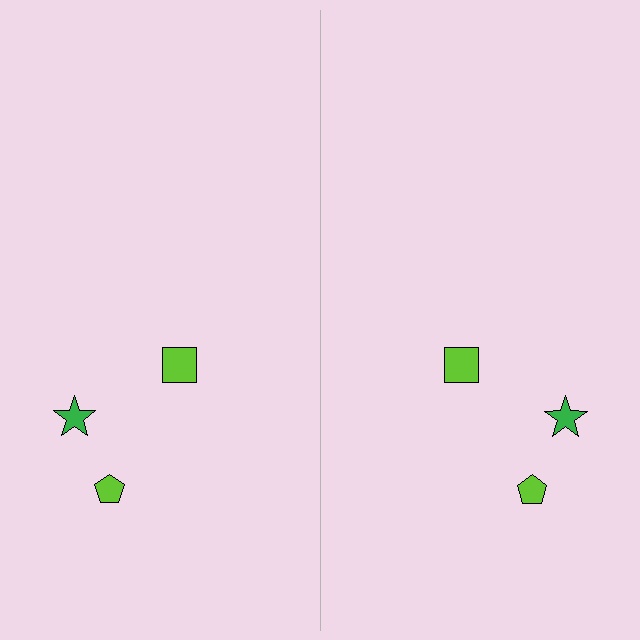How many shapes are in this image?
There are 6 shapes in this image.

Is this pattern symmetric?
Yes, this pattern has bilateral (reflection) symmetry.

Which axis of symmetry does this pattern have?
The pattern has a vertical axis of symmetry running through the center of the image.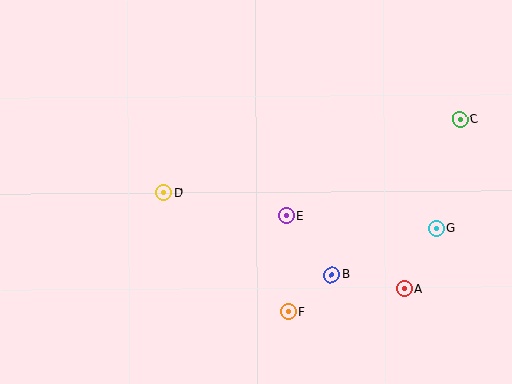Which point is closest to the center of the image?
Point E at (286, 216) is closest to the center.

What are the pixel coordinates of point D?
Point D is at (164, 192).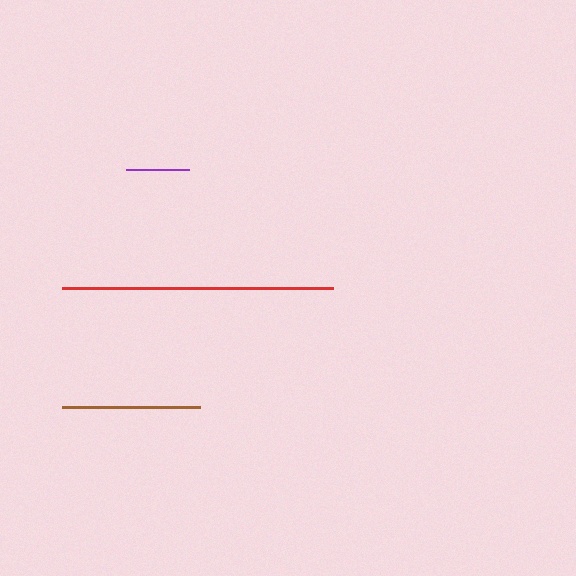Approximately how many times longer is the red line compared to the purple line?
The red line is approximately 4.3 times the length of the purple line.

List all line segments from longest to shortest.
From longest to shortest: red, brown, purple.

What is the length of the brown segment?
The brown segment is approximately 139 pixels long.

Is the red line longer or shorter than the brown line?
The red line is longer than the brown line.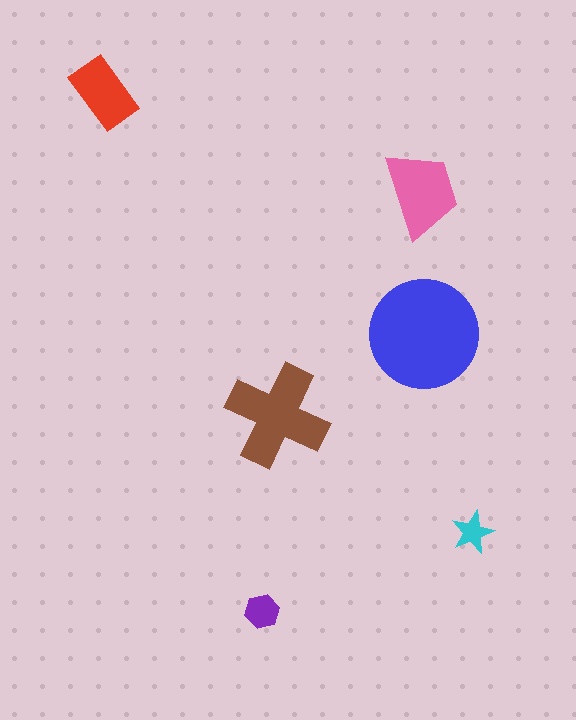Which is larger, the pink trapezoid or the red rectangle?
The pink trapezoid.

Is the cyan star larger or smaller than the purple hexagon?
Smaller.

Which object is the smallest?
The cyan star.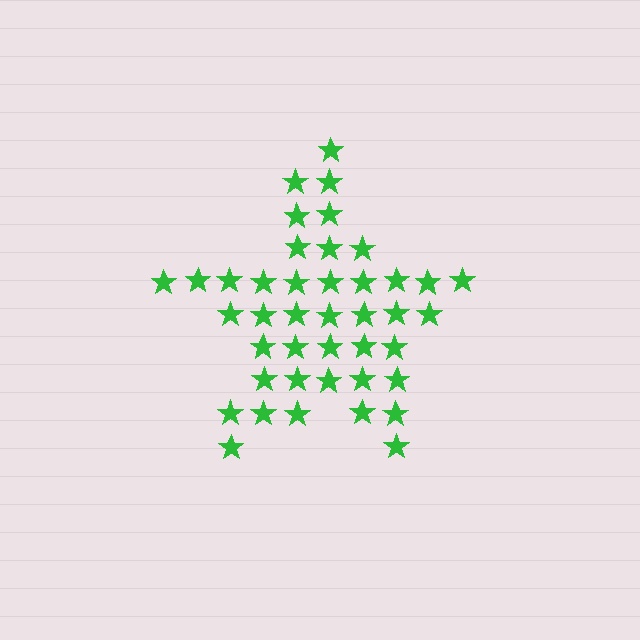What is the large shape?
The large shape is a star.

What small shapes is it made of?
It is made of small stars.